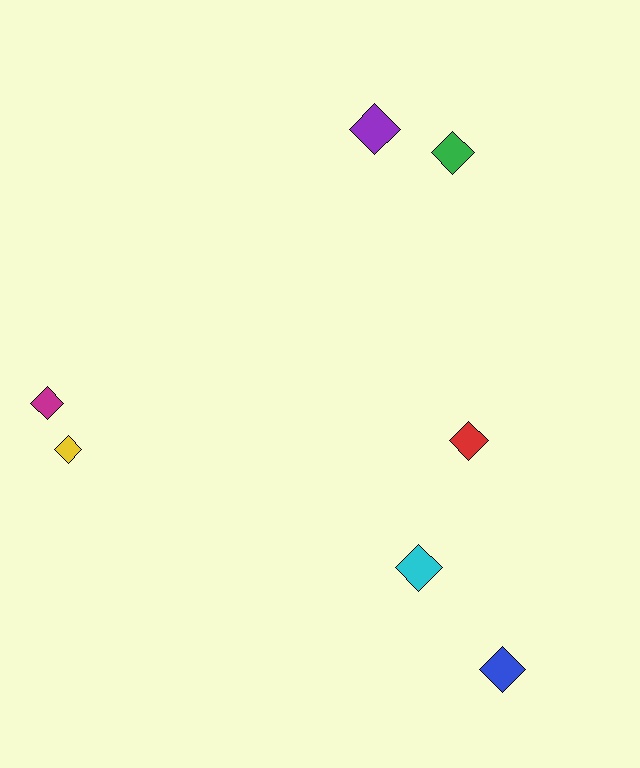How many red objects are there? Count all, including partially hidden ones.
There is 1 red object.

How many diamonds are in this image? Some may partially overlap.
There are 7 diamonds.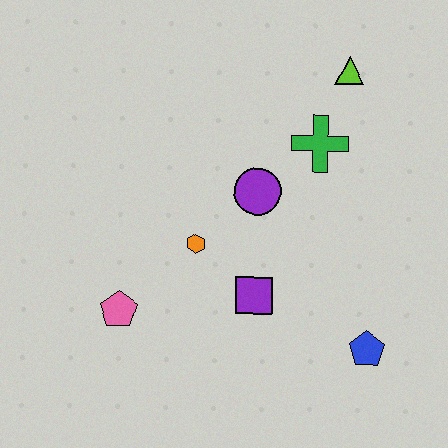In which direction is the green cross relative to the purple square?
The green cross is above the purple square.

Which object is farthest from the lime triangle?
The pink pentagon is farthest from the lime triangle.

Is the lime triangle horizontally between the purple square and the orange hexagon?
No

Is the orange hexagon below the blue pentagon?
No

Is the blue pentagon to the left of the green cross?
No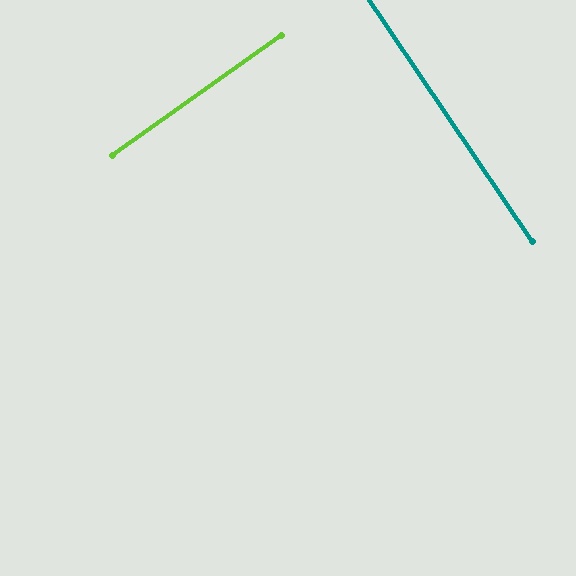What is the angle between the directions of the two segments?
Approximately 89 degrees.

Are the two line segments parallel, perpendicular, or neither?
Perpendicular — they meet at approximately 89°.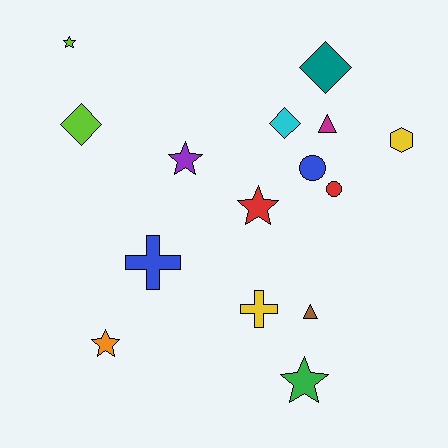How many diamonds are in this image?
There are 3 diamonds.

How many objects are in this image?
There are 15 objects.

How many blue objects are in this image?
There are 2 blue objects.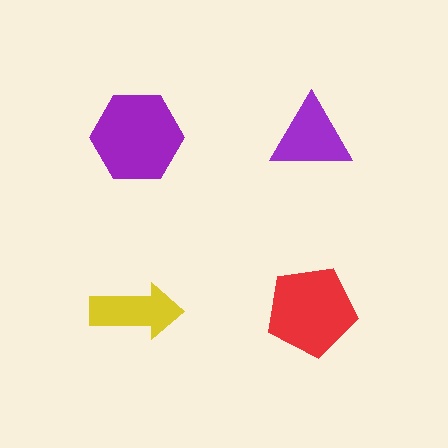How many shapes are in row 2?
2 shapes.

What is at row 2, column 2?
A red pentagon.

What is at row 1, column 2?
A purple triangle.